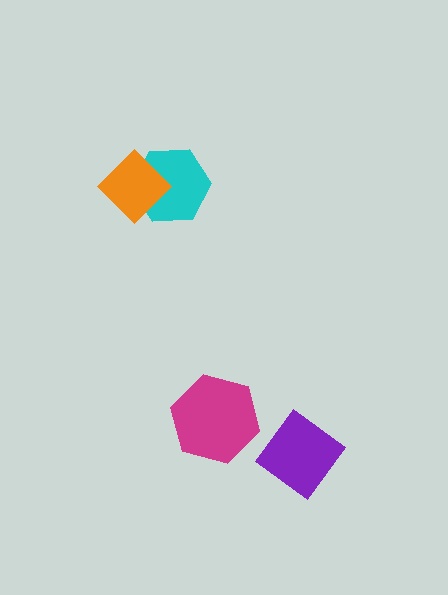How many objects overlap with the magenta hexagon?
0 objects overlap with the magenta hexagon.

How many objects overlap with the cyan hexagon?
1 object overlaps with the cyan hexagon.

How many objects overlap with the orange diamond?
1 object overlaps with the orange diamond.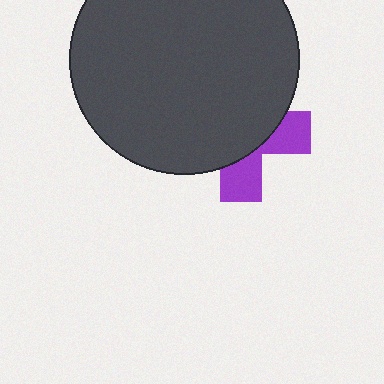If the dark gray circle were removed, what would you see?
You would see the complete purple cross.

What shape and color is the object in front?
The object in front is a dark gray circle.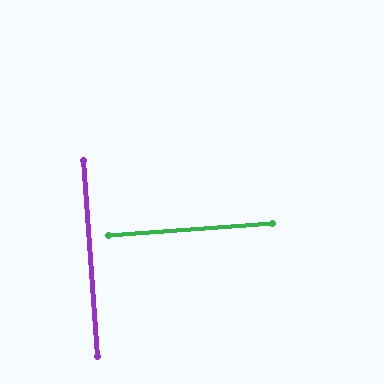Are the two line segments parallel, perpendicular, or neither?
Perpendicular — they meet at approximately 90°.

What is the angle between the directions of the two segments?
Approximately 90 degrees.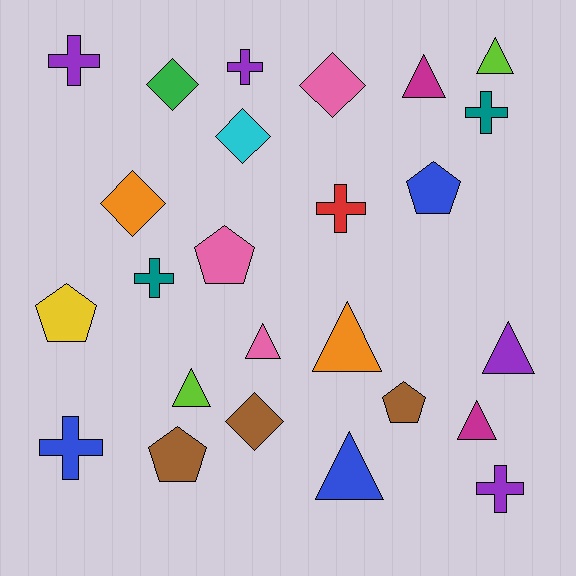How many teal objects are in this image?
There are 2 teal objects.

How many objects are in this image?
There are 25 objects.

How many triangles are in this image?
There are 8 triangles.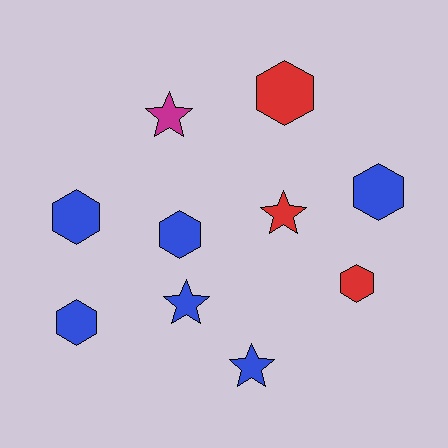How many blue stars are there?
There are 2 blue stars.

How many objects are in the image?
There are 10 objects.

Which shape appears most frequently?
Hexagon, with 6 objects.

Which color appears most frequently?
Blue, with 6 objects.